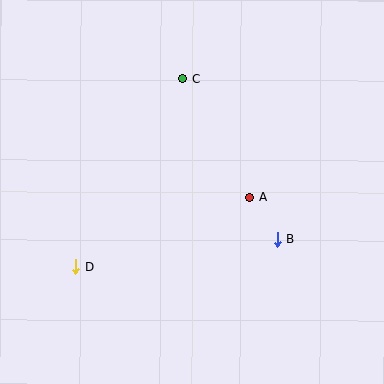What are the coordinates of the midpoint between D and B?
The midpoint between D and B is at (176, 253).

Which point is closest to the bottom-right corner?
Point B is closest to the bottom-right corner.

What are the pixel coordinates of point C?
Point C is at (183, 79).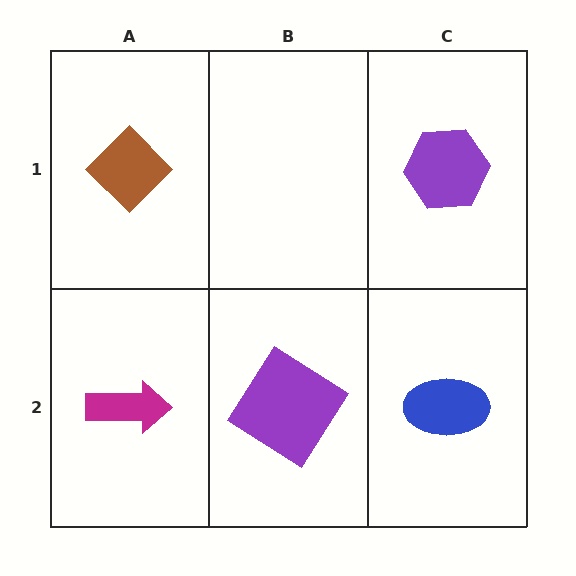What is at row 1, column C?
A purple hexagon.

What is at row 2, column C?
A blue ellipse.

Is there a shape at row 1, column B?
No, that cell is empty.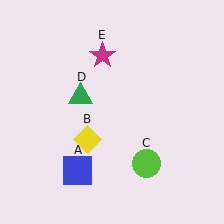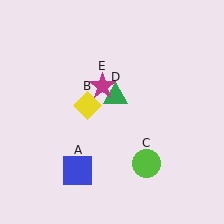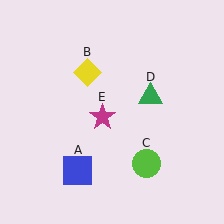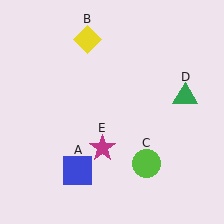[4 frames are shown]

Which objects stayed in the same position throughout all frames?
Blue square (object A) and lime circle (object C) remained stationary.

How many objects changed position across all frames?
3 objects changed position: yellow diamond (object B), green triangle (object D), magenta star (object E).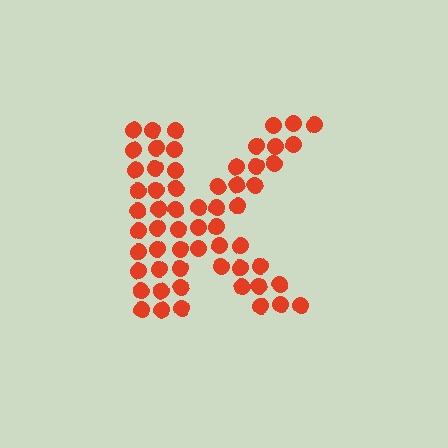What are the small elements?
The small elements are circles.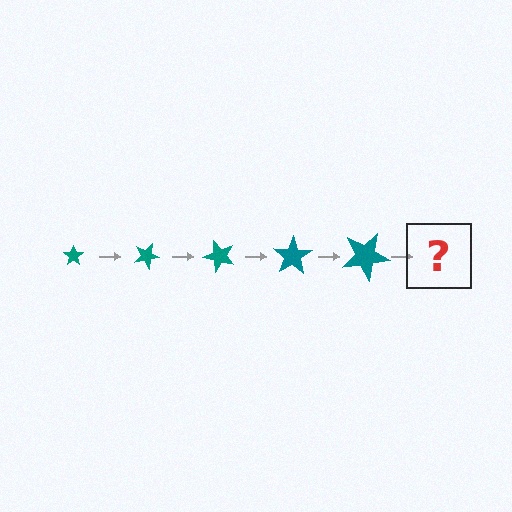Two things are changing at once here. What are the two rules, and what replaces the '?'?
The two rules are that the star grows larger each step and it rotates 25 degrees each step. The '?' should be a star, larger than the previous one and rotated 125 degrees from the start.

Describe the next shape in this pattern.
It should be a star, larger than the previous one and rotated 125 degrees from the start.